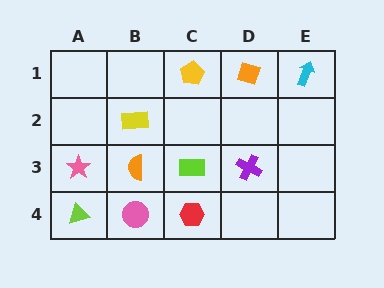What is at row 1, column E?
A cyan arrow.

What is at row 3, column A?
A pink star.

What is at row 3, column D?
A purple cross.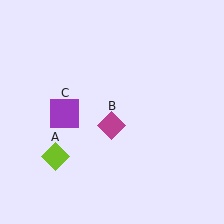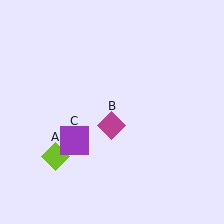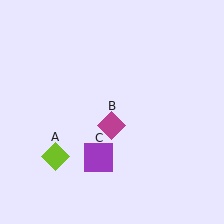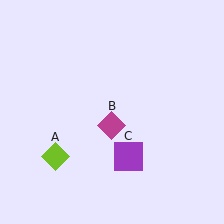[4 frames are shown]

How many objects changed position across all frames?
1 object changed position: purple square (object C).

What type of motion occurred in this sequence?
The purple square (object C) rotated counterclockwise around the center of the scene.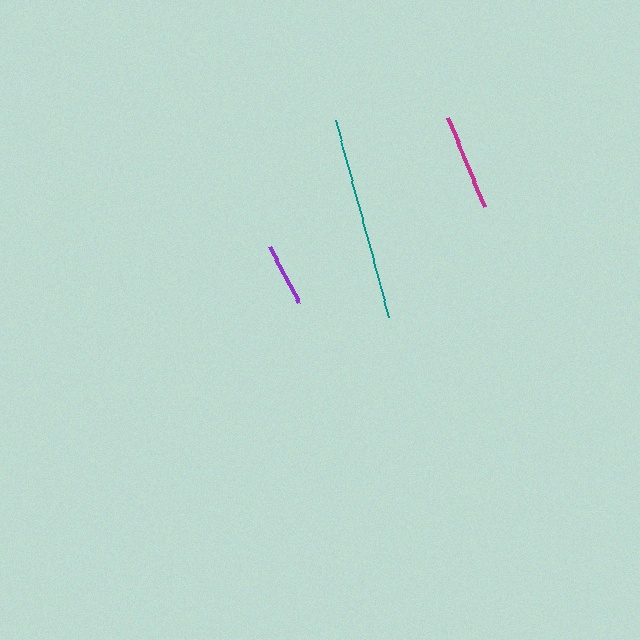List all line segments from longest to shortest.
From longest to shortest: teal, magenta, purple.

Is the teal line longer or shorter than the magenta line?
The teal line is longer than the magenta line.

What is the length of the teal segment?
The teal segment is approximately 204 pixels long.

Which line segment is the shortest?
The purple line is the shortest at approximately 65 pixels.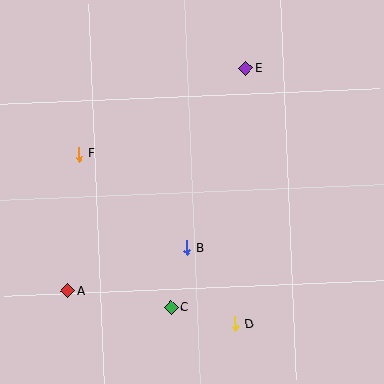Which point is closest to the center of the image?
Point B at (187, 248) is closest to the center.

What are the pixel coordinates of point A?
Point A is at (68, 291).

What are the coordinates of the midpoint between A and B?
The midpoint between A and B is at (127, 269).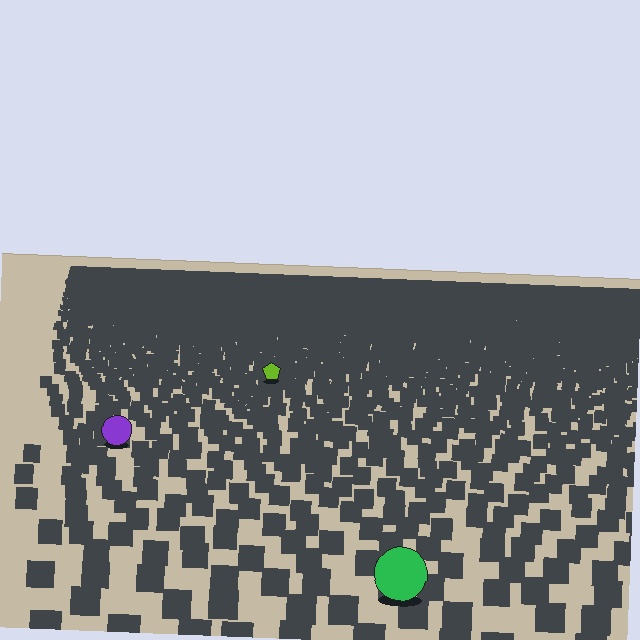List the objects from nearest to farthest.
From nearest to farthest: the green circle, the purple circle, the lime pentagon.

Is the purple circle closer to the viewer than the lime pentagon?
Yes. The purple circle is closer — you can tell from the texture gradient: the ground texture is coarser near it.